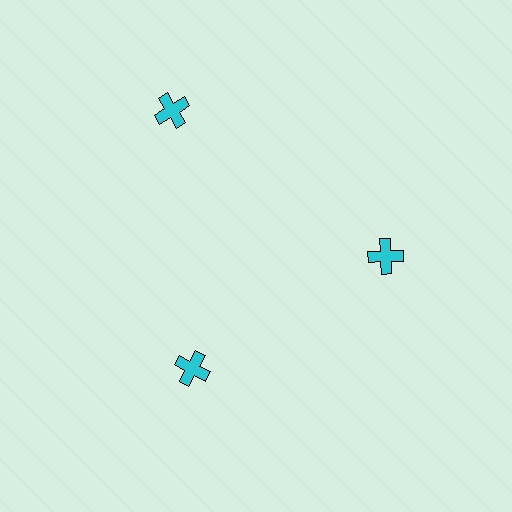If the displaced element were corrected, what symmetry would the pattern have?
It would have 3-fold rotational symmetry — the pattern would map onto itself every 120 degrees.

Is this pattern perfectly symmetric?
No. The 3 cyan crosses are arranged in a ring, but one element near the 11 o'clock position is pushed outward from the center, breaking the 3-fold rotational symmetry.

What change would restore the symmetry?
The symmetry would be restored by moving it inward, back onto the ring so that all 3 crosses sit at equal angles and equal distance from the center.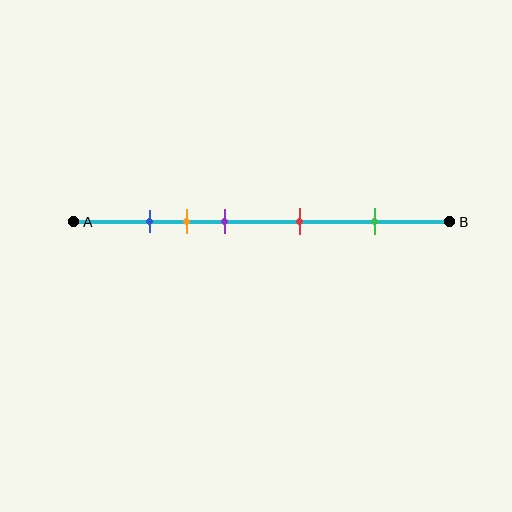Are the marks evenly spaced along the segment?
No, the marks are not evenly spaced.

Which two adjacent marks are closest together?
The blue and orange marks are the closest adjacent pair.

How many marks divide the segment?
There are 5 marks dividing the segment.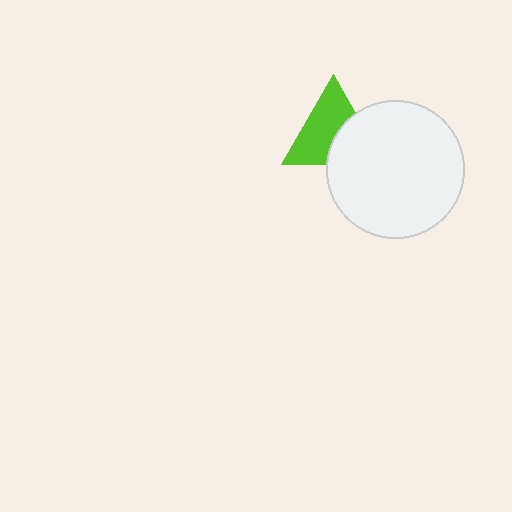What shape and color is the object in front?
The object in front is a white circle.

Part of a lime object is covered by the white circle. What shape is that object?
It is a triangle.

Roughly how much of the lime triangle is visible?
About half of it is visible (roughly 62%).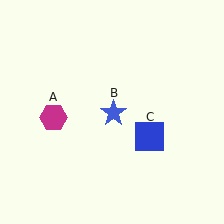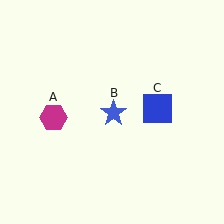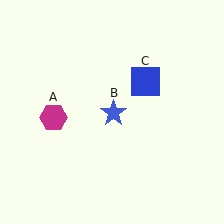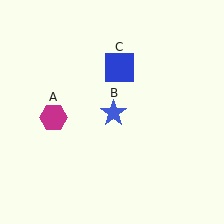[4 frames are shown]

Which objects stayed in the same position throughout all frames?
Magenta hexagon (object A) and blue star (object B) remained stationary.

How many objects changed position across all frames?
1 object changed position: blue square (object C).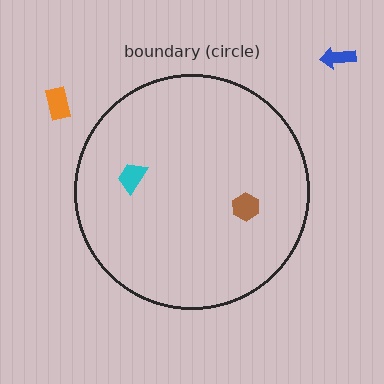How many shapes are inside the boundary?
2 inside, 2 outside.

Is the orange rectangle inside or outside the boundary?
Outside.